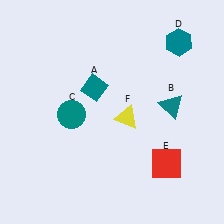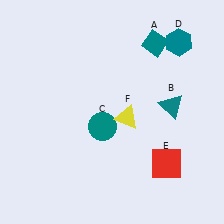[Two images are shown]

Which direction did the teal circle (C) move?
The teal circle (C) moved right.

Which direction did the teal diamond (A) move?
The teal diamond (A) moved right.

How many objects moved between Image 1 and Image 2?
2 objects moved between the two images.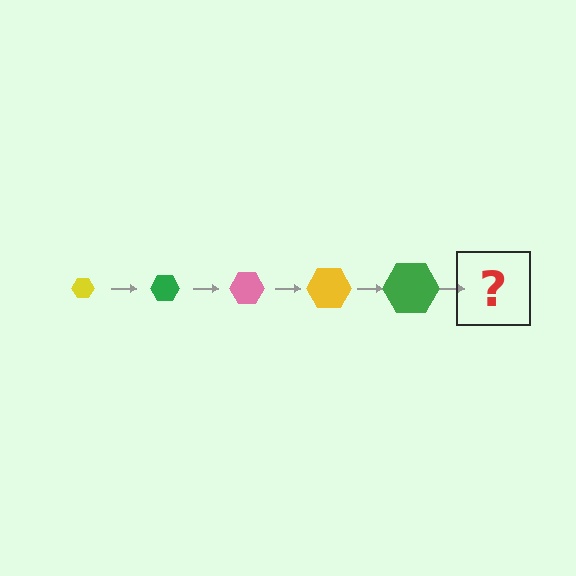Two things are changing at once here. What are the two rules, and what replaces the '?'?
The two rules are that the hexagon grows larger each step and the color cycles through yellow, green, and pink. The '?' should be a pink hexagon, larger than the previous one.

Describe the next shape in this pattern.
It should be a pink hexagon, larger than the previous one.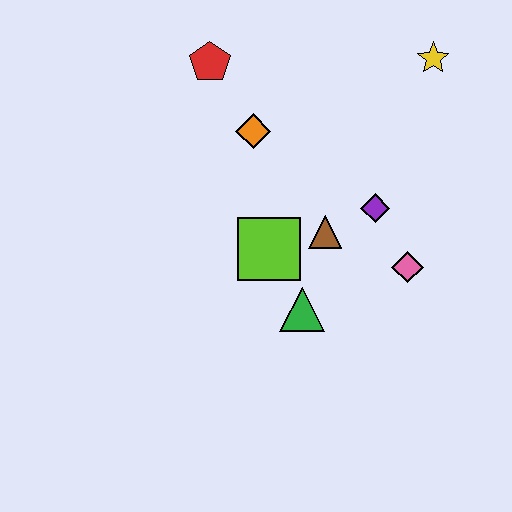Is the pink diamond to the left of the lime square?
No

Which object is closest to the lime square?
The brown triangle is closest to the lime square.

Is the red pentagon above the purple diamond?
Yes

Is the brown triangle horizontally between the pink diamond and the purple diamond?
No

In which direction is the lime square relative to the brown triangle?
The lime square is to the left of the brown triangle.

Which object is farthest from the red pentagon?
The pink diamond is farthest from the red pentagon.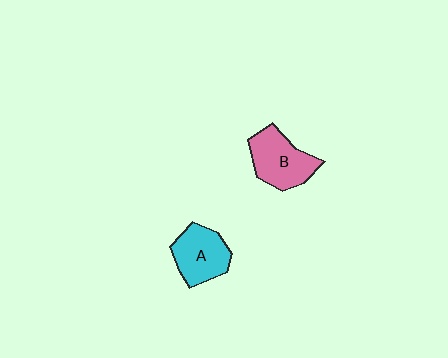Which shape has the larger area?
Shape B (pink).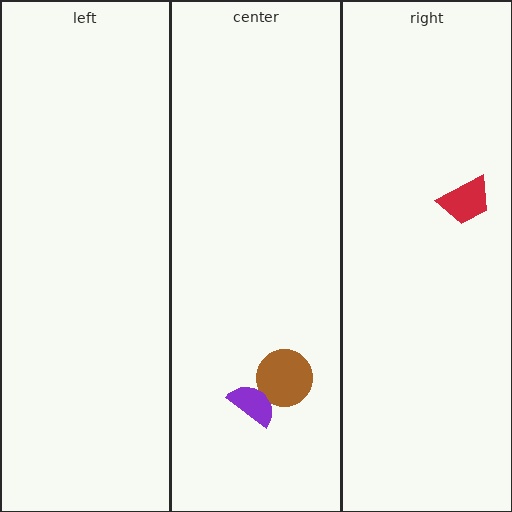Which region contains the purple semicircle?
The center region.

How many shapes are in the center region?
2.